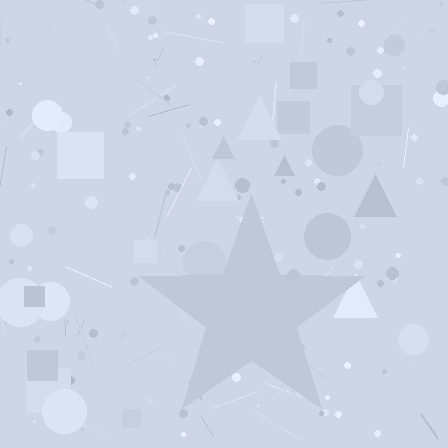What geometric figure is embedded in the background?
A star is embedded in the background.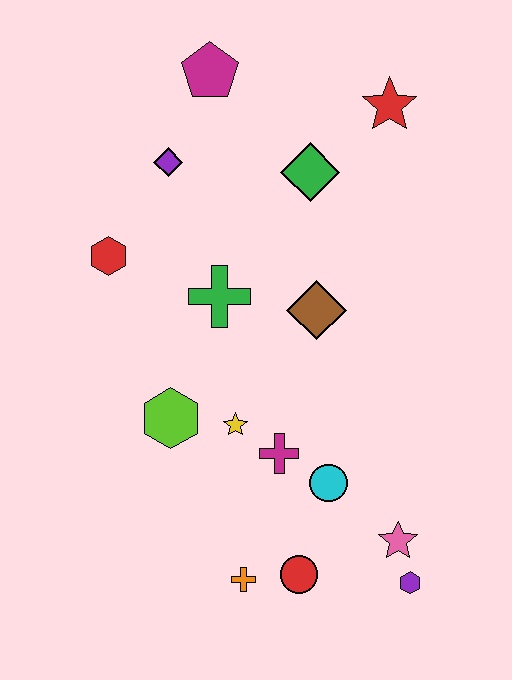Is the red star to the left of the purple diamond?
No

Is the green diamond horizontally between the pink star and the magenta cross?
Yes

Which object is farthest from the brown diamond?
The purple hexagon is farthest from the brown diamond.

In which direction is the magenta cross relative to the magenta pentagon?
The magenta cross is below the magenta pentagon.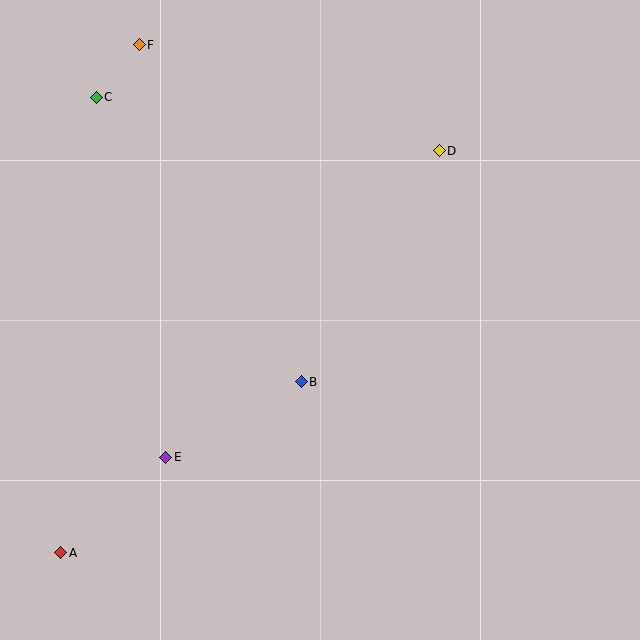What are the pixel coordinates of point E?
Point E is at (166, 457).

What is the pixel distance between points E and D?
The distance between E and D is 411 pixels.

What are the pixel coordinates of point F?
Point F is at (139, 45).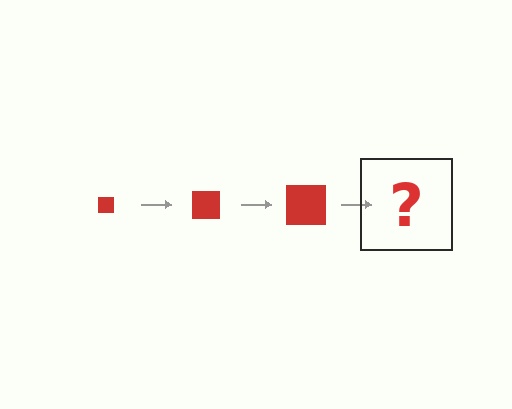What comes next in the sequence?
The next element should be a red square, larger than the previous one.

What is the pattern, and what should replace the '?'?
The pattern is that the square gets progressively larger each step. The '?' should be a red square, larger than the previous one.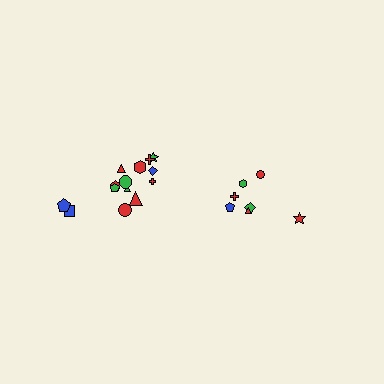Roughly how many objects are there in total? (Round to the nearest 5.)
Roughly 20 objects in total.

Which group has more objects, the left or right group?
The left group.